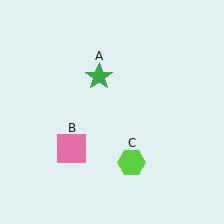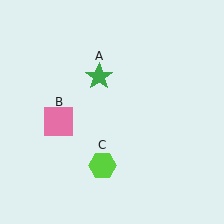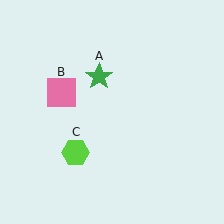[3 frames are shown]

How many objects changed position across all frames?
2 objects changed position: pink square (object B), lime hexagon (object C).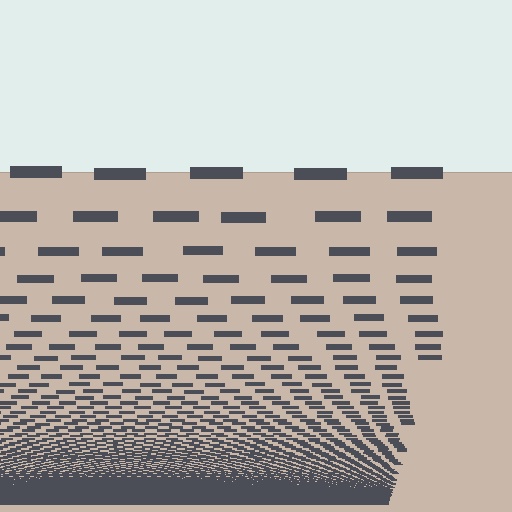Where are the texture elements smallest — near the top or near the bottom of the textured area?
Near the bottom.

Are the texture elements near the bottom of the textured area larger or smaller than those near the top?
Smaller. The gradient is inverted — elements near the bottom are smaller and denser.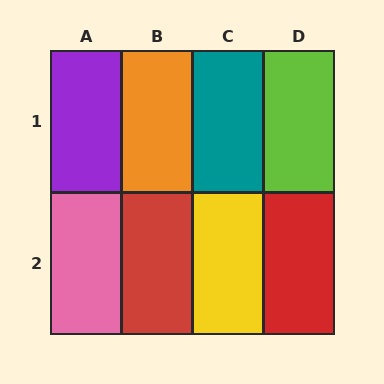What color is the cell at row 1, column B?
Orange.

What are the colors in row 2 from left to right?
Pink, red, yellow, red.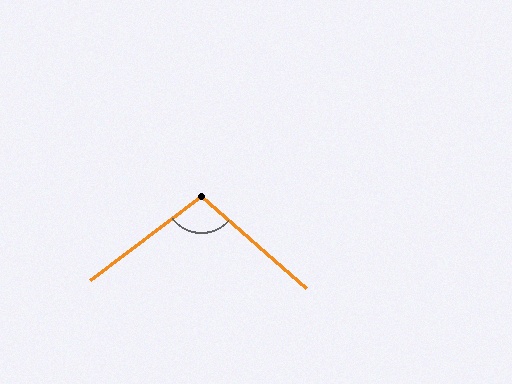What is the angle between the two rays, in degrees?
Approximately 102 degrees.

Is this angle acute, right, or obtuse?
It is obtuse.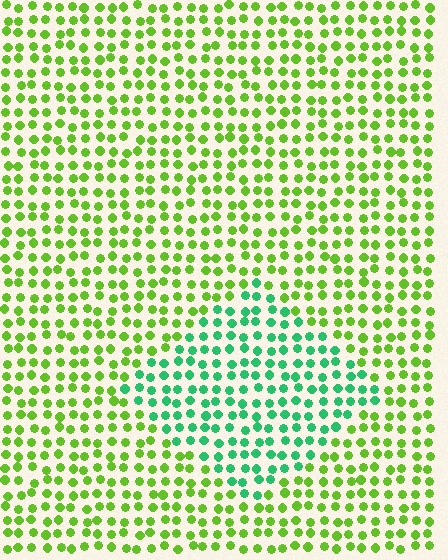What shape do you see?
I see a diamond.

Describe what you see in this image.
The image is filled with small lime elements in a uniform arrangement. A diamond-shaped region is visible where the elements are tinted to a slightly different hue, forming a subtle color boundary.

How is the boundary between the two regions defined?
The boundary is defined purely by a slight shift in hue (about 49 degrees). Spacing, size, and orientation are identical on both sides.